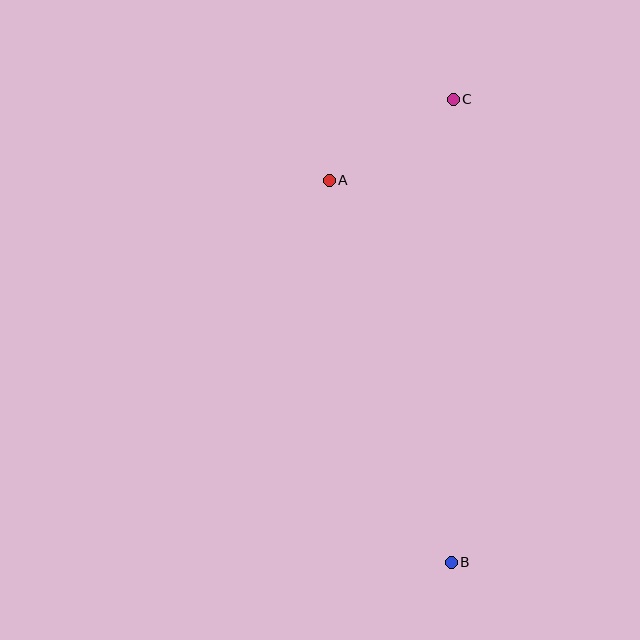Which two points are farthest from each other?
Points B and C are farthest from each other.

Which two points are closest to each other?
Points A and C are closest to each other.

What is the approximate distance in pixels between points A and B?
The distance between A and B is approximately 401 pixels.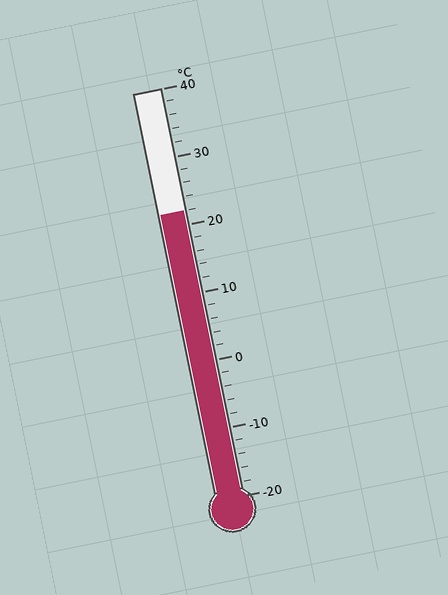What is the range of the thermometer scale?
The thermometer scale ranges from -20°C to 40°C.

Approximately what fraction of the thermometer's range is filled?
The thermometer is filled to approximately 70% of its range.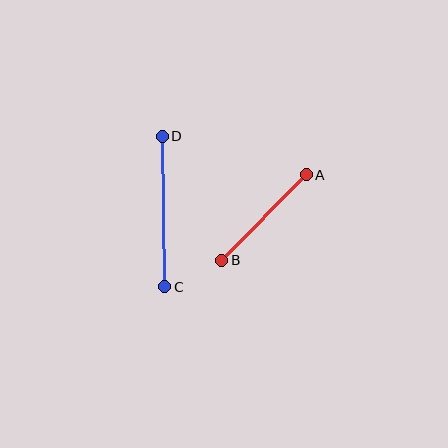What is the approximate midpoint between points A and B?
The midpoint is at approximately (264, 217) pixels.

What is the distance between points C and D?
The distance is approximately 150 pixels.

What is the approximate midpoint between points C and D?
The midpoint is at approximately (163, 211) pixels.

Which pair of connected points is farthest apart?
Points C and D are farthest apart.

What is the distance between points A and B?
The distance is approximately 120 pixels.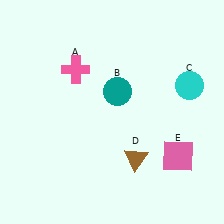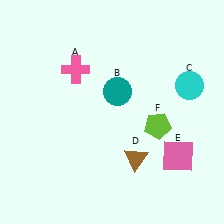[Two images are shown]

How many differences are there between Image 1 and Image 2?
There is 1 difference between the two images.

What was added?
A lime pentagon (F) was added in Image 2.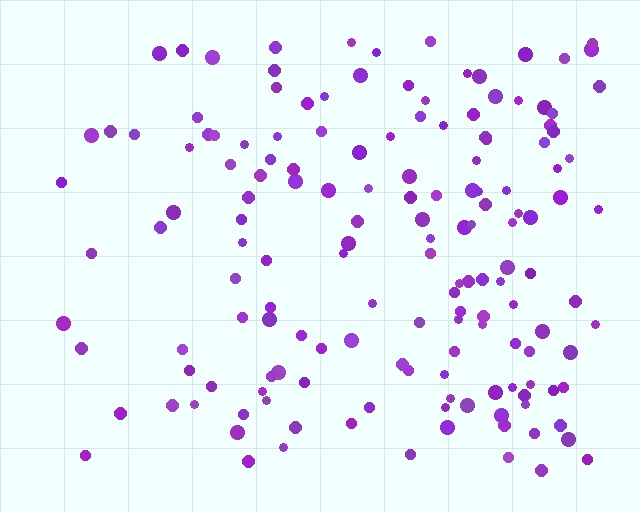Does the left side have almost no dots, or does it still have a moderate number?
Still a moderate number, just noticeably fewer than the right.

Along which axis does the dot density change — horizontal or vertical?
Horizontal.